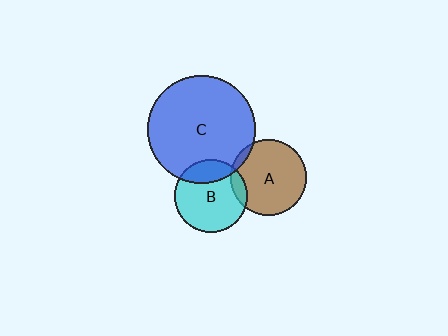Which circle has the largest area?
Circle C (blue).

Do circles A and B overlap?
Yes.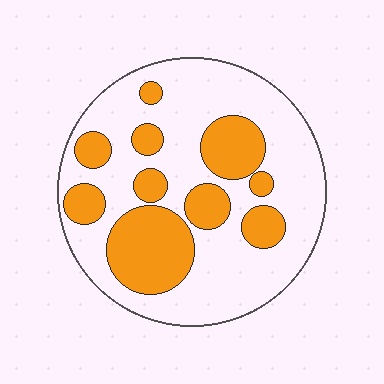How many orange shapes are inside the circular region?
10.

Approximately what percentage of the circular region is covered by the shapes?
Approximately 30%.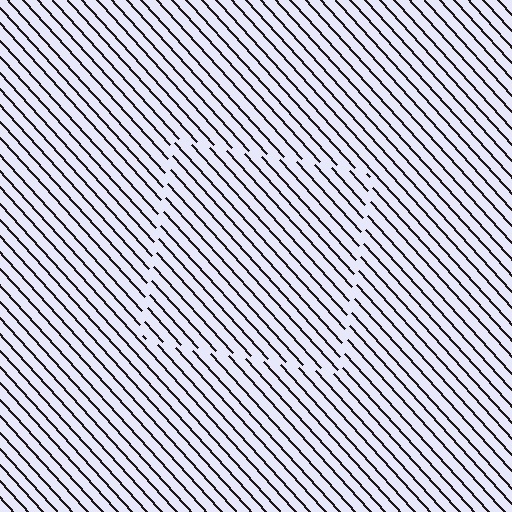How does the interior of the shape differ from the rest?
The interior of the shape contains the same grating, shifted by half a period — the contour is defined by the phase discontinuity where line-ends from the inner and outer gratings abut.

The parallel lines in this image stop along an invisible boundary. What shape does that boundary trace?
An illusory square. The interior of the shape contains the same grating, shifted by half a period — the contour is defined by the phase discontinuity where line-ends from the inner and outer gratings abut.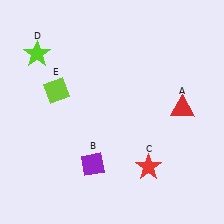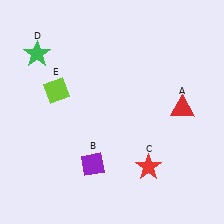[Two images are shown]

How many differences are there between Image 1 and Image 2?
There is 1 difference between the two images.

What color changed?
The star (D) changed from lime in Image 1 to green in Image 2.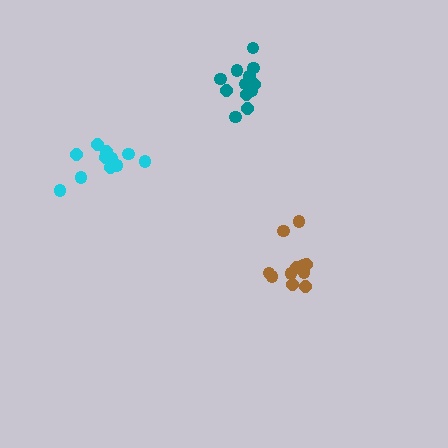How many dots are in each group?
Group 1: 12 dots, Group 2: 12 dots, Group 3: 12 dots (36 total).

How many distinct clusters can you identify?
There are 3 distinct clusters.